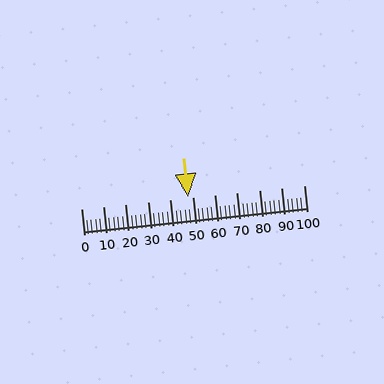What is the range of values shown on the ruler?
The ruler shows values from 0 to 100.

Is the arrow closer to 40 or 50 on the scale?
The arrow is closer to 50.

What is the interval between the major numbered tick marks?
The major tick marks are spaced 10 units apart.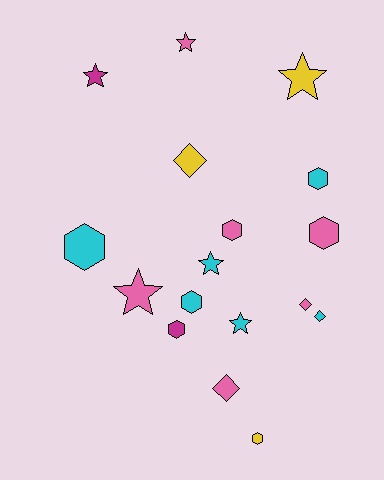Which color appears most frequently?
Pink, with 6 objects.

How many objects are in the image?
There are 17 objects.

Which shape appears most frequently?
Hexagon, with 7 objects.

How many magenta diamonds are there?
There are no magenta diamonds.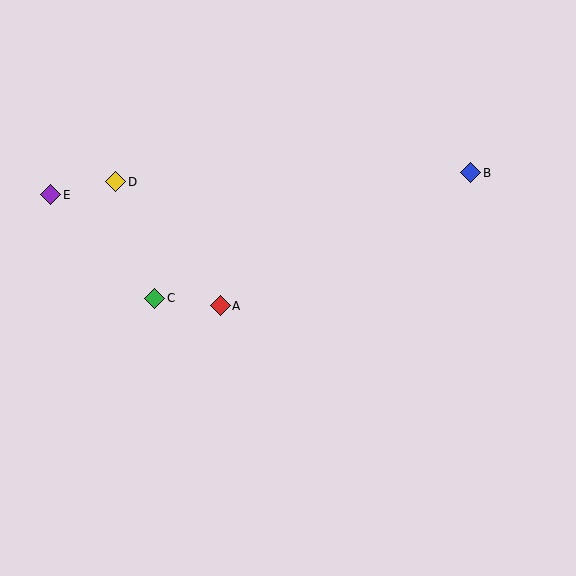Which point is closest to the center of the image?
Point A at (220, 306) is closest to the center.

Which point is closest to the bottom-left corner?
Point C is closest to the bottom-left corner.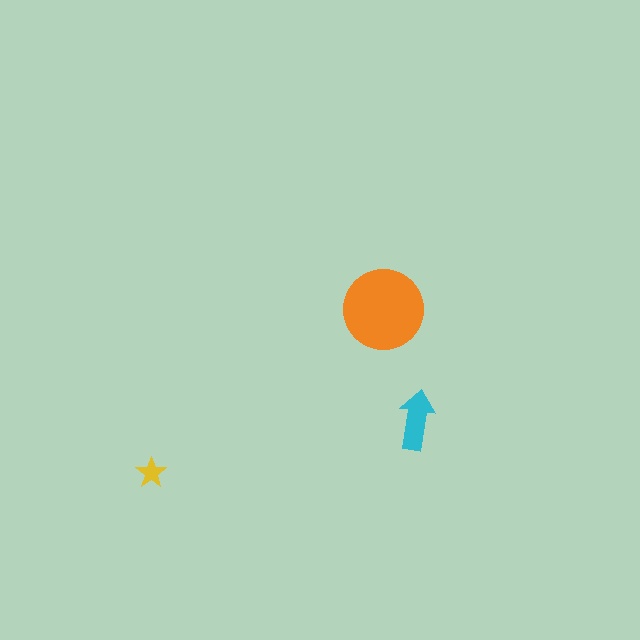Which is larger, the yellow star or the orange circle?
The orange circle.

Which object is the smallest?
The yellow star.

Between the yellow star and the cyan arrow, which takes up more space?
The cyan arrow.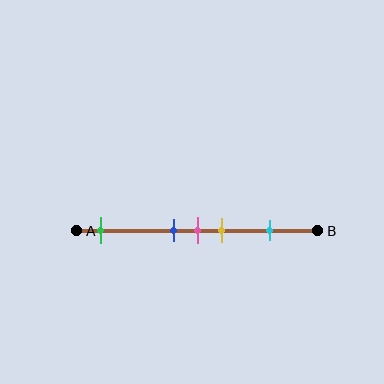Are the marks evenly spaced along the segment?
No, the marks are not evenly spaced.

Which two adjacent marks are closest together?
The blue and pink marks are the closest adjacent pair.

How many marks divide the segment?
There are 5 marks dividing the segment.